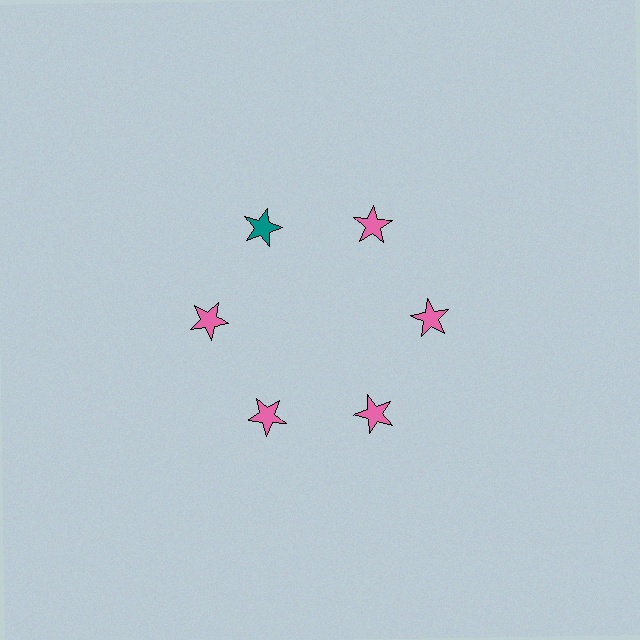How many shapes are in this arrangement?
There are 6 shapes arranged in a ring pattern.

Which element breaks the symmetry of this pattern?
The teal star at roughly the 11 o'clock position breaks the symmetry. All other shapes are pink stars.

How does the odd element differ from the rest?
It has a different color: teal instead of pink.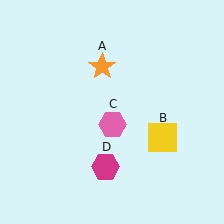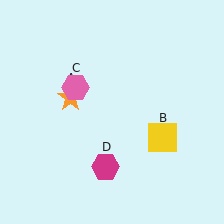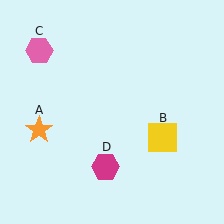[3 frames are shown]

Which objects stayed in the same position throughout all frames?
Yellow square (object B) and magenta hexagon (object D) remained stationary.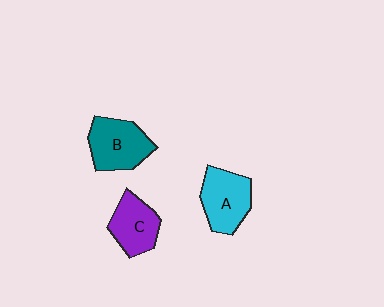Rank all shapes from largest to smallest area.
From largest to smallest: B (teal), A (cyan), C (purple).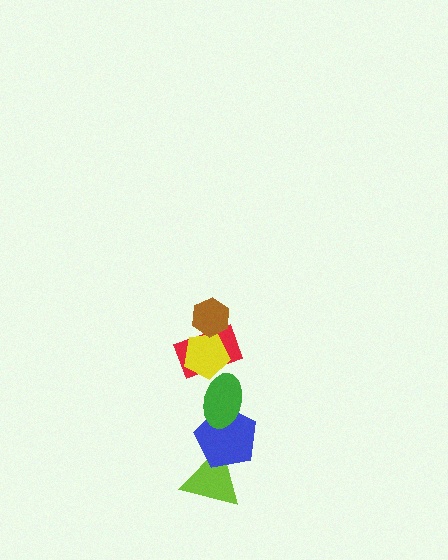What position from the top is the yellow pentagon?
The yellow pentagon is 2nd from the top.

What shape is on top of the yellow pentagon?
The brown hexagon is on top of the yellow pentagon.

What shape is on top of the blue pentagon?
The green ellipse is on top of the blue pentagon.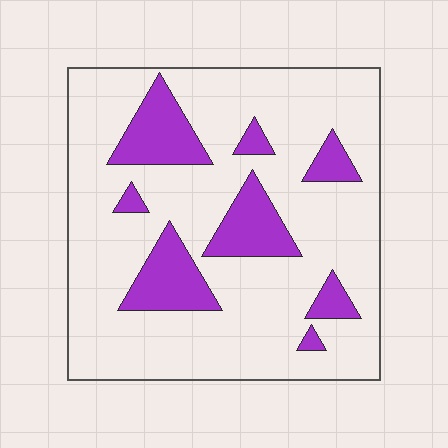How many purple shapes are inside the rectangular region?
8.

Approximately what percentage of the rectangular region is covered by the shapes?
Approximately 20%.